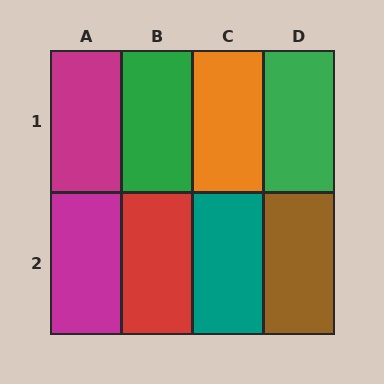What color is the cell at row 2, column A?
Magenta.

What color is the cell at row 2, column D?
Brown.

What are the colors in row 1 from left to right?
Magenta, green, orange, green.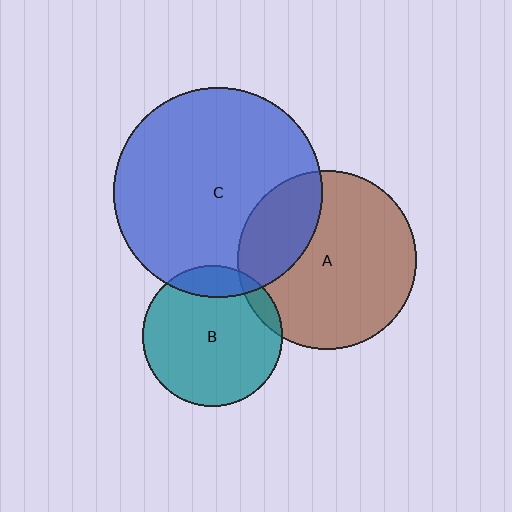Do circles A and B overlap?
Yes.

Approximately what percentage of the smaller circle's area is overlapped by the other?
Approximately 10%.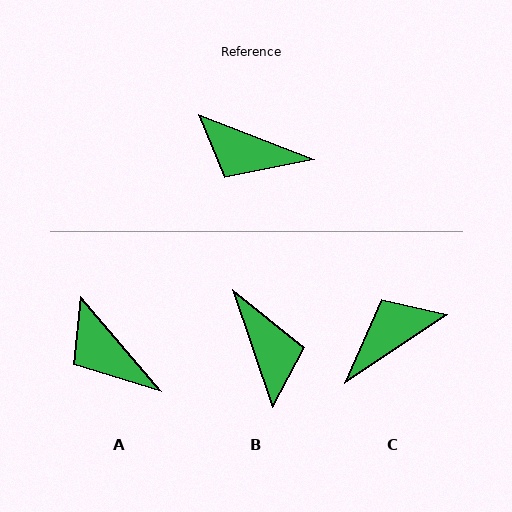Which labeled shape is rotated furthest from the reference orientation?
B, about 129 degrees away.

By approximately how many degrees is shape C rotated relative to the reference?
Approximately 125 degrees clockwise.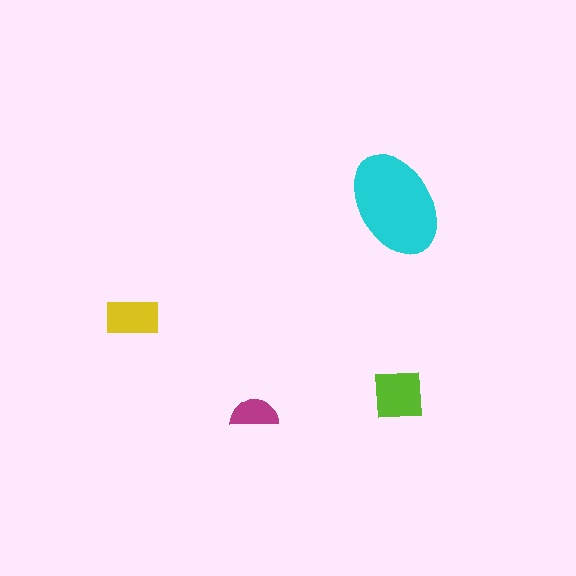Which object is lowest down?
The magenta semicircle is bottommost.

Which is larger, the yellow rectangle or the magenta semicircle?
The yellow rectangle.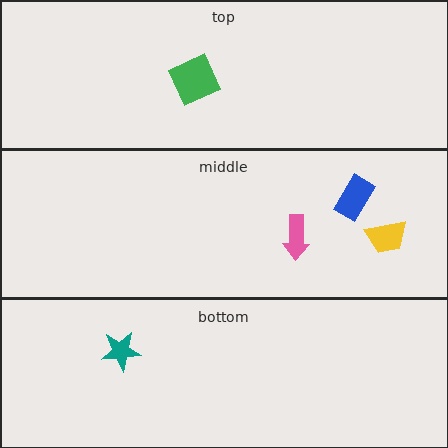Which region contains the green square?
The top region.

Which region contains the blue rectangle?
The middle region.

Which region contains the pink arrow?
The middle region.